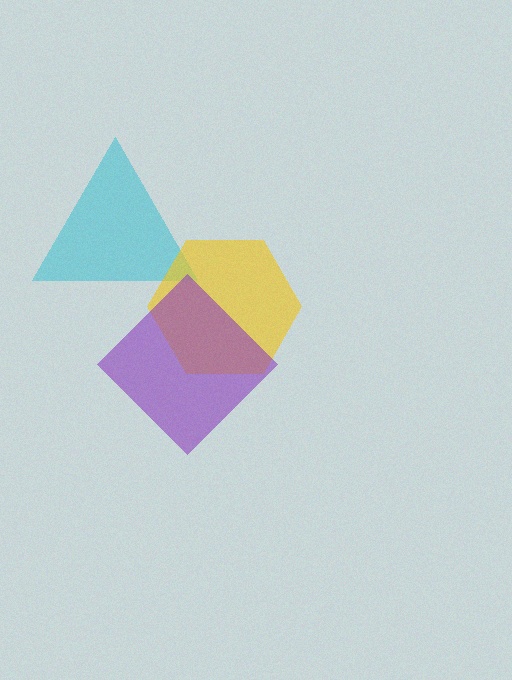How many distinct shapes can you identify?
There are 3 distinct shapes: a cyan triangle, a yellow hexagon, a purple diamond.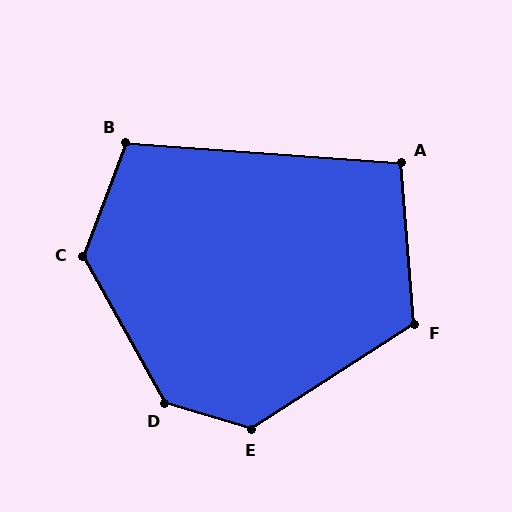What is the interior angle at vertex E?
Approximately 131 degrees (obtuse).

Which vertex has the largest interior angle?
D, at approximately 136 degrees.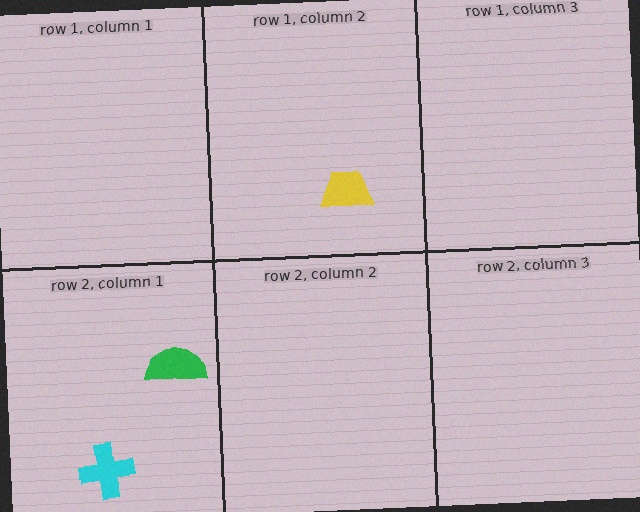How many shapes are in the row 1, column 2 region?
1.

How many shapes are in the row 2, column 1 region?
2.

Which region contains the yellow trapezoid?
The row 1, column 2 region.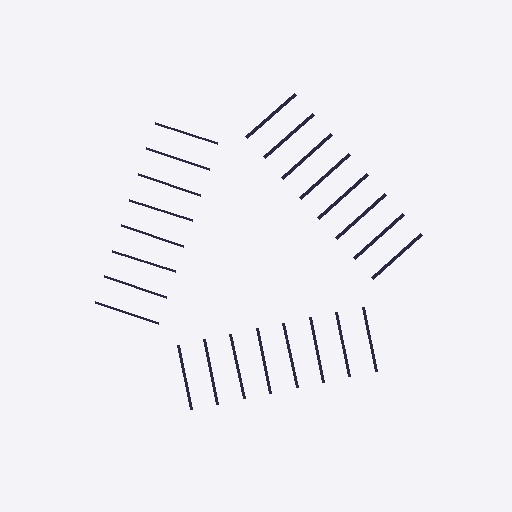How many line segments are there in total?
24 — 8 along each of the 3 edges.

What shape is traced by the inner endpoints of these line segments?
An illusory triangle — the line segments terminate on its edges but no continuous stroke is drawn.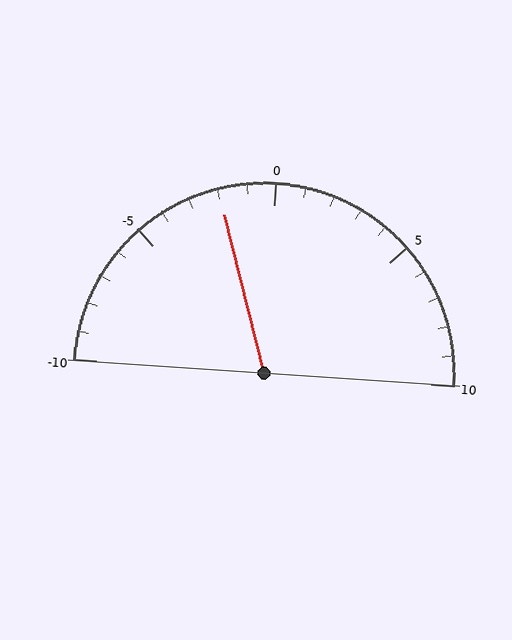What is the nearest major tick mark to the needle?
The nearest major tick mark is 0.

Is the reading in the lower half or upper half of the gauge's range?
The reading is in the lower half of the range (-10 to 10).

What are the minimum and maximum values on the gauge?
The gauge ranges from -10 to 10.